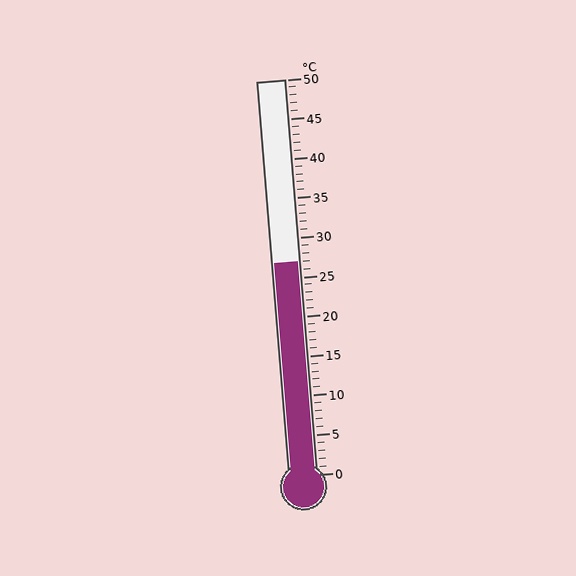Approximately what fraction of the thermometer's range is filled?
The thermometer is filled to approximately 55% of its range.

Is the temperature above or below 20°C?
The temperature is above 20°C.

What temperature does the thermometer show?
The thermometer shows approximately 27°C.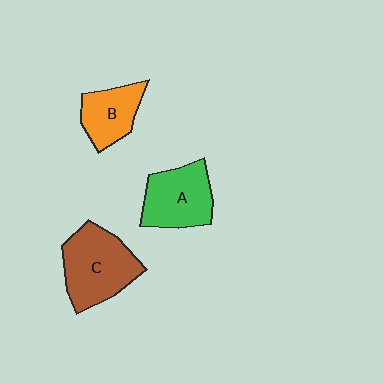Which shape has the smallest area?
Shape B (orange).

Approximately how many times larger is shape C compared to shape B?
Approximately 1.6 times.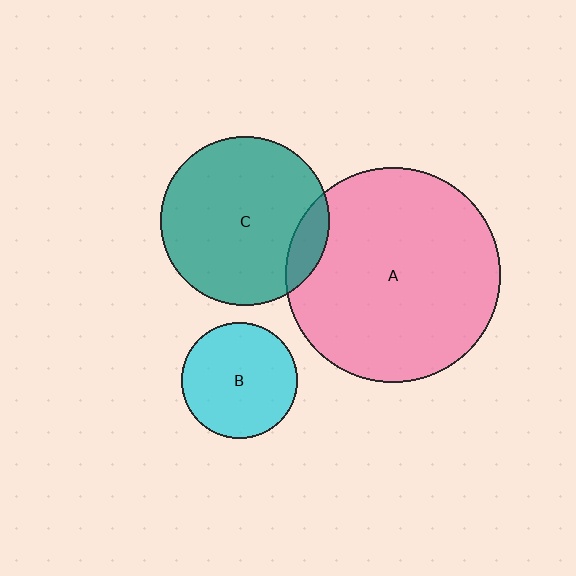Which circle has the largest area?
Circle A (pink).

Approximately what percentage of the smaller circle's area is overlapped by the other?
Approximately 10%.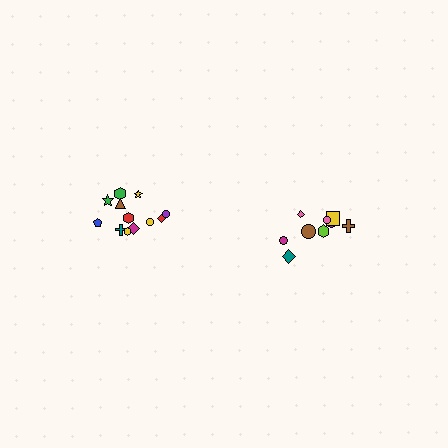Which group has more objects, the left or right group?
The left group.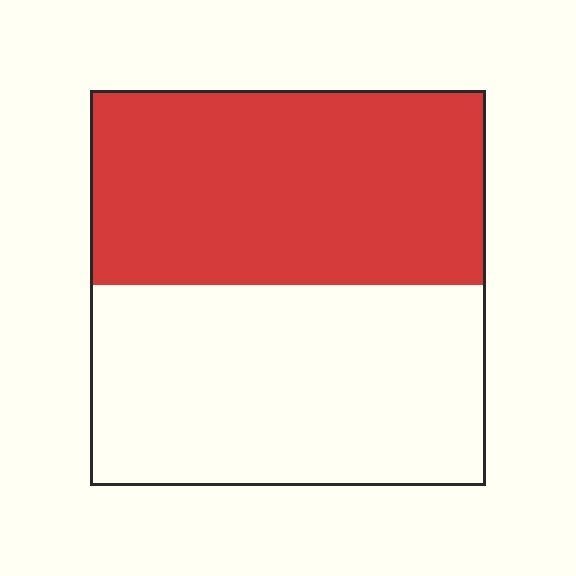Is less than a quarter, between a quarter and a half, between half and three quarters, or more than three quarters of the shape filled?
Between a quarter and a half.